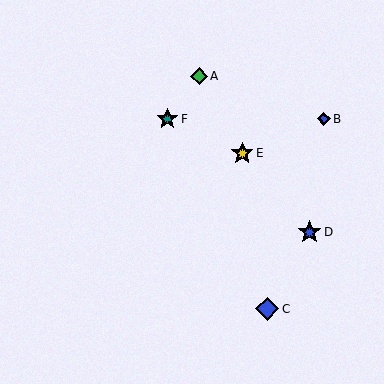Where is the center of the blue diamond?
The center of the blue diamond is at (324, 119).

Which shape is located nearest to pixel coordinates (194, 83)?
The green diamond (labeled A) at (199, 76) is nearest to that location.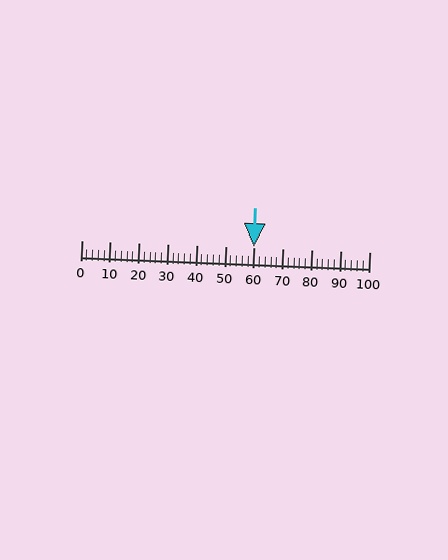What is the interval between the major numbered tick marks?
The major tick marks are spaced 10 units apart.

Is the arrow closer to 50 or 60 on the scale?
The arrow is closer to 60.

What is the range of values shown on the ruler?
The ruler shows values from 0 to 100.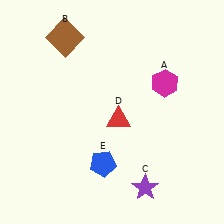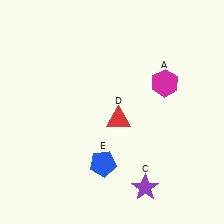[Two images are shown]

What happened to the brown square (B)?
The brown square (B) was removed in Image 2. It was in the top-left area of Image 1.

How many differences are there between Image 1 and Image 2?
There is 1 difference between the two images.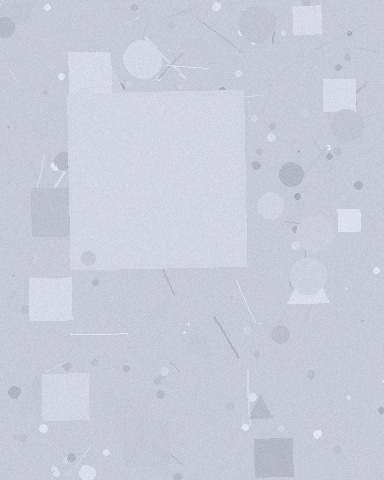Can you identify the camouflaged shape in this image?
The camouflaged shape is a square.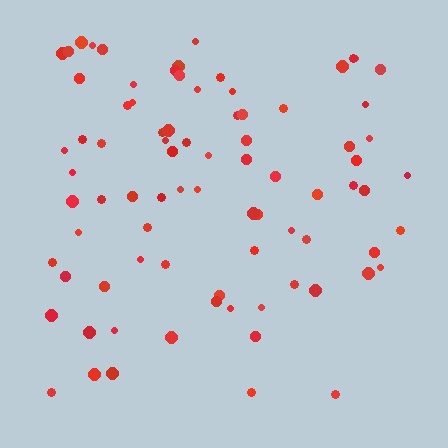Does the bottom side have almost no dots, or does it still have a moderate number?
Still a moderate number, just noticeably fewer than the top.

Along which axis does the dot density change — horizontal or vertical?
Vertical.